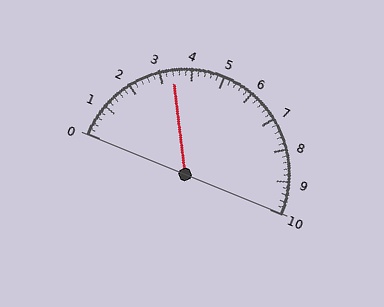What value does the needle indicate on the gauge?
The needle indicates approximately 3.4.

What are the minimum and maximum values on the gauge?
The gauge ranges from 0 to 10.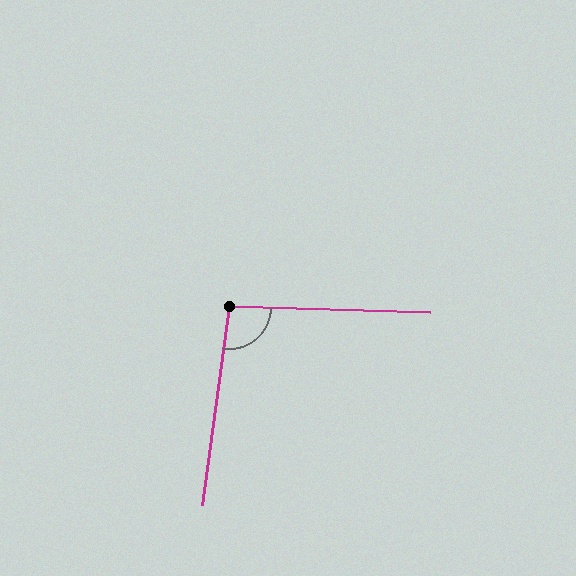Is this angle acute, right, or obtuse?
It is obtuse.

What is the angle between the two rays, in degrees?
Approximately 96 degrees.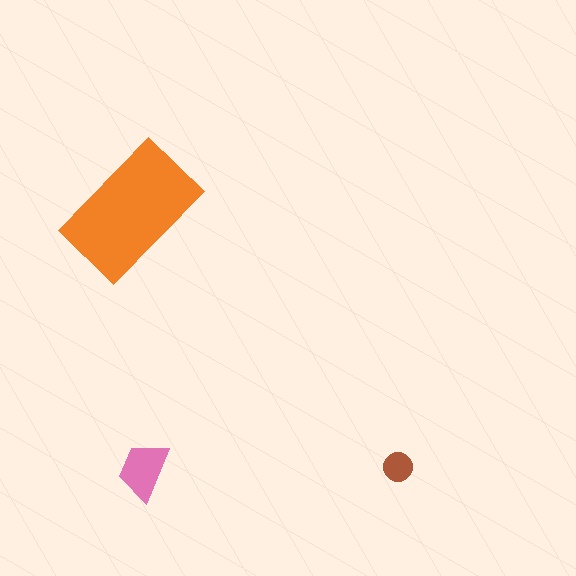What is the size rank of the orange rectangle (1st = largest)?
1st.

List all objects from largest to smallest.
The orange rectangle, the pink trapezoid, the brown circle.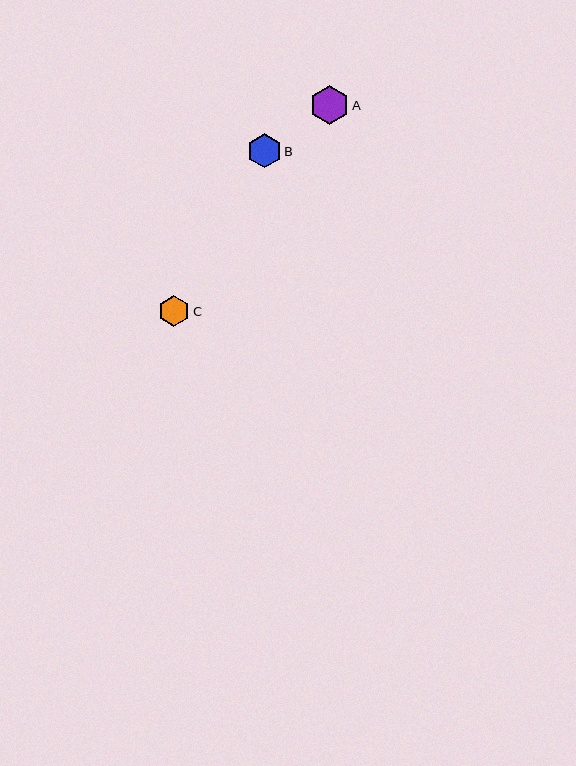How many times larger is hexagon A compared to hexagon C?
Hexagon A is approximately 1.3 times the size of hexagon C.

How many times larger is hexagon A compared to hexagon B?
Hexagon A is approximately 1.2 times the size of hexagon B.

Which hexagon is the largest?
Hexagon A is the largest with a size of approximately 39 pixels.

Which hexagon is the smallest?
Hexagon C is the smallest with a size of approximately 31 pixels.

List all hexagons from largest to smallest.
From largest to smallest: A, B, C.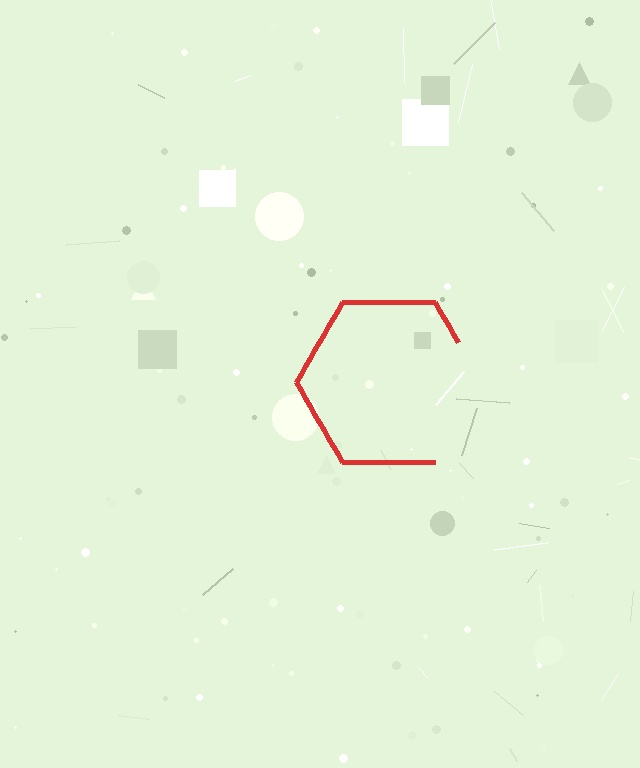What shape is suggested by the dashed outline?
The dashed outline suggests a hexagon.